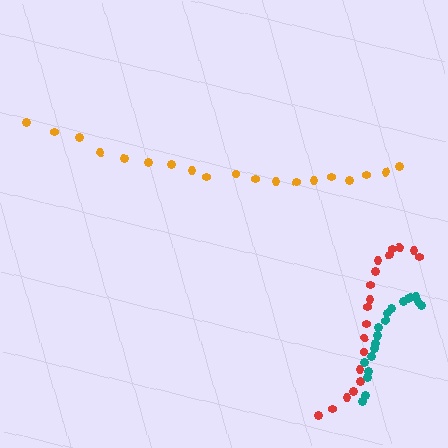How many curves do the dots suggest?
There are 3 distinct paths.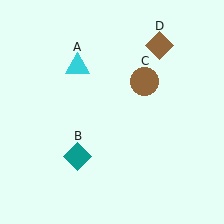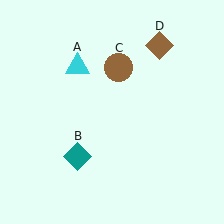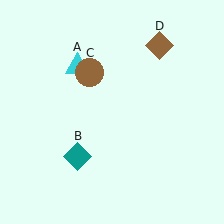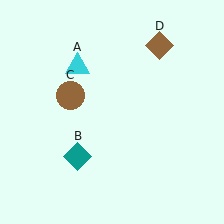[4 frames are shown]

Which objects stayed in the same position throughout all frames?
Cyan triangle (object A) and teal diamond (object B) and brown diamond (object D) remained stationary.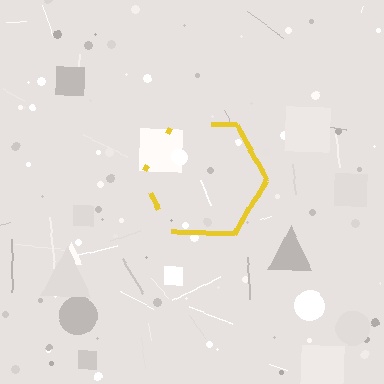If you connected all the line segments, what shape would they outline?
They would outline a hexagon.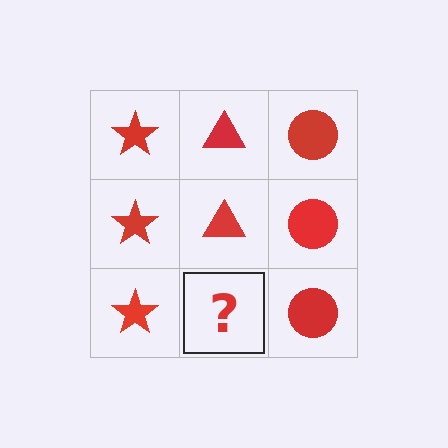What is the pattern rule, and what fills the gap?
The rule is that each column has a consistent shape. The gap should be filled with a red triangle.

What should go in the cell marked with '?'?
The missing cell should contain a red triangle.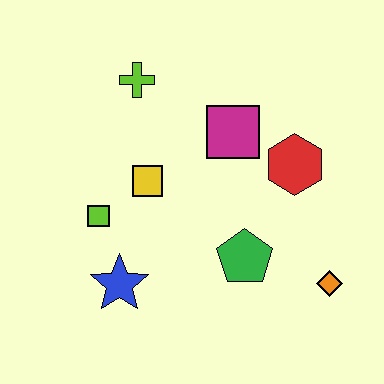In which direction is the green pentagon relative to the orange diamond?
The green pentagon is to the left of the orange diamond.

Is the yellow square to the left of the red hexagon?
Yes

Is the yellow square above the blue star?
Yes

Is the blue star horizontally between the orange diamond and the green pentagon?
No